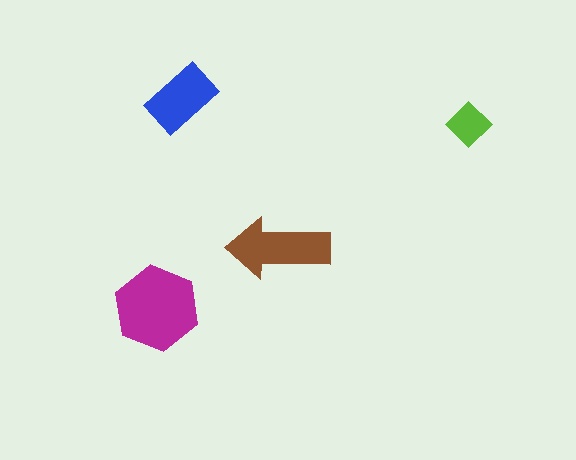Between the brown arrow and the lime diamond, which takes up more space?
The brown arrow.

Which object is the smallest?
The lime diamond.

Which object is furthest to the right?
The lime diamond is rightmost.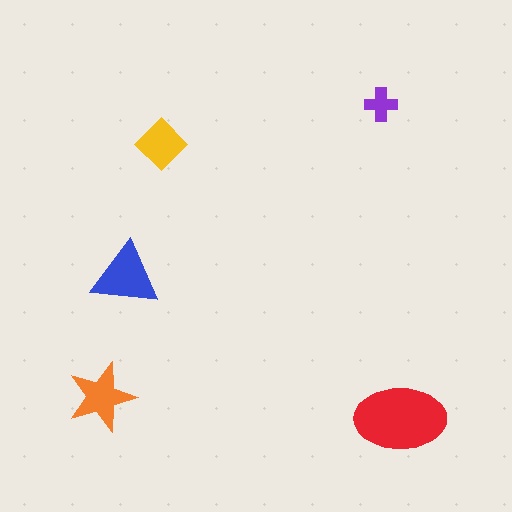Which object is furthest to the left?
The orange star is leftmost.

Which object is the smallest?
The purple cross.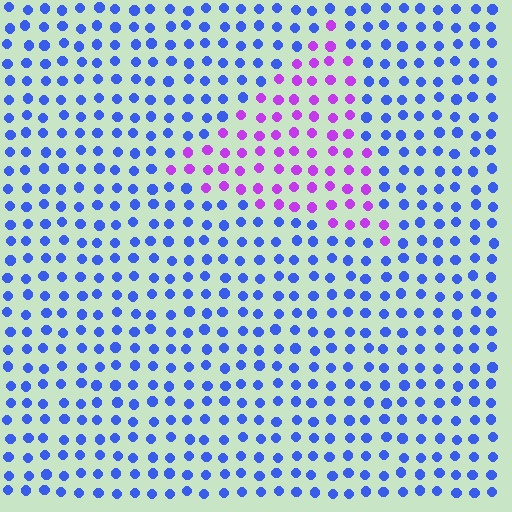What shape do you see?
I see a triangle.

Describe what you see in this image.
The image is filled with small blue elements in a uniform arrangement. A triangle-shaped region is visible where the elements are tinted to a slightly different hue, forming a subtle color boundary.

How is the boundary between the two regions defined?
The boundary is defined purely by a slight shift in hue (about 59 degrees). Spacing, size, and orientation are identical on both sides.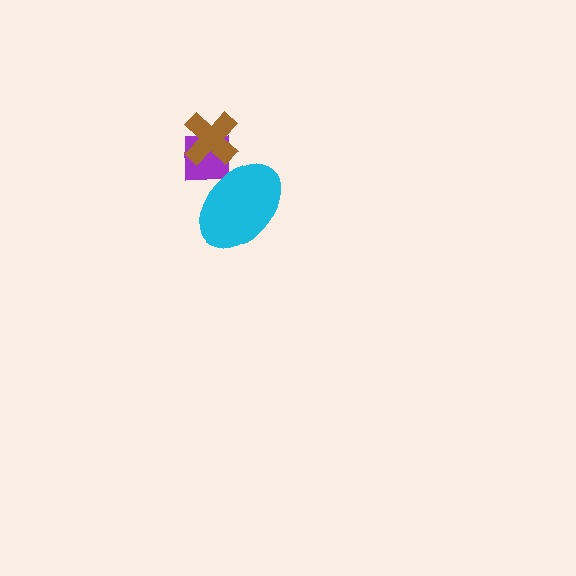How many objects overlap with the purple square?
2 objects overlap with the purple square.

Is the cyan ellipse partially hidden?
No, no other shape covers it.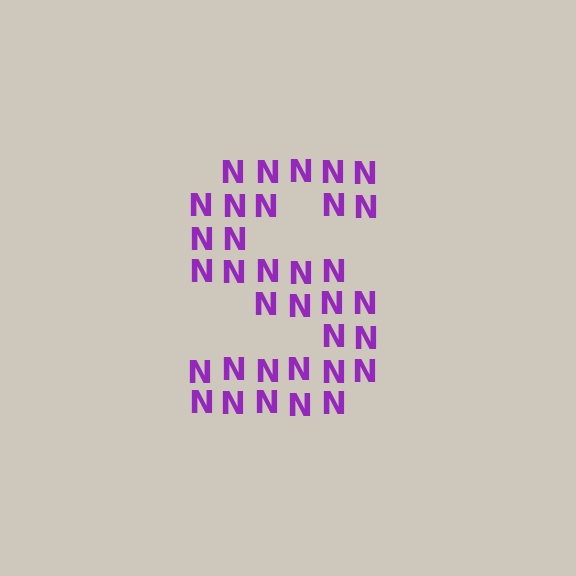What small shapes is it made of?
It is made of small letter N's.